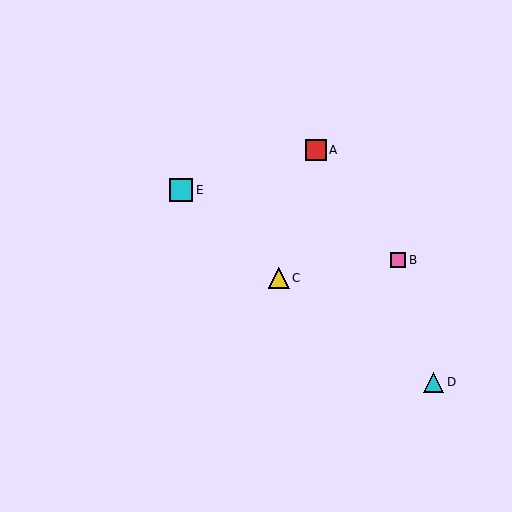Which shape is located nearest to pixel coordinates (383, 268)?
The pink square (labeled B) at (398, 260) is nearest to that location.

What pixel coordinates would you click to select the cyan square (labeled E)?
Click at (181, 190) to select the cyan square E.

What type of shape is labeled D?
Shape D is a cyan triangle.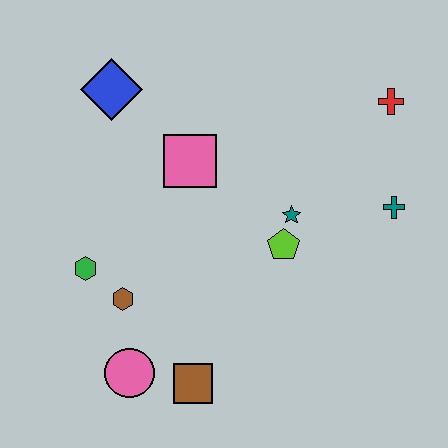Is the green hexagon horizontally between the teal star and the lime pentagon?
No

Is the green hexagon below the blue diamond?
Yes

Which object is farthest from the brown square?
The red cross is farthest from the brown square.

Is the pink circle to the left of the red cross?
Yes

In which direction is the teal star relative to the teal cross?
The teal star is to the left of the teal cross.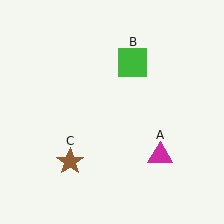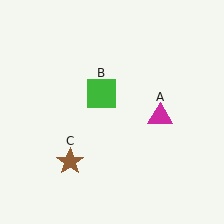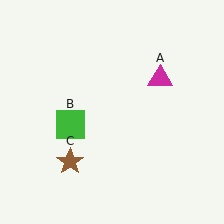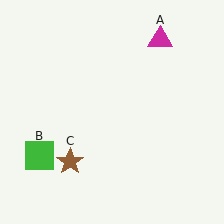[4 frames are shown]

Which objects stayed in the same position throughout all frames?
Brown star (object C) remained stationary.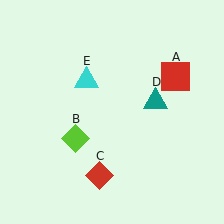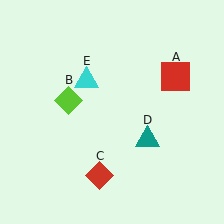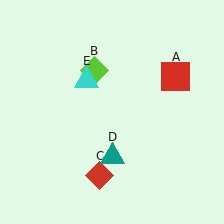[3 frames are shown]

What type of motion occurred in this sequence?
The lime diamond (object B), teal triangle (object D) rotated clockwise around the center of the scene.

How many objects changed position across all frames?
2 objects changed position: lime diamond (object B), teal triangle (object D).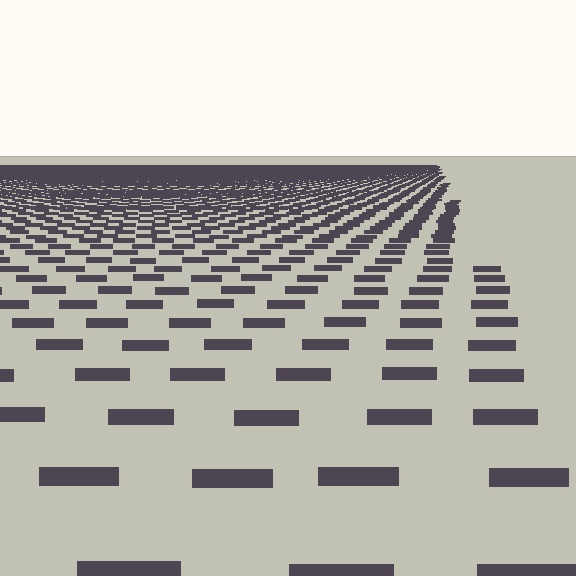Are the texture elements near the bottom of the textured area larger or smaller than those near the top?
Larger. Near the bottom, elements are closer to the viewer and appear at a bigger on-screen size.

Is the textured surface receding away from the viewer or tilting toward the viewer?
The surface is receding away from the viewer. Texture elements get smaller and denser toward the top.